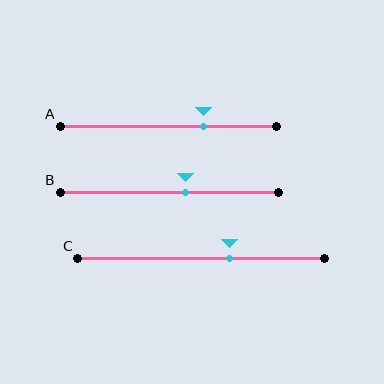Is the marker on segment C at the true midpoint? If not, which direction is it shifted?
No, the marker on segment C is shifted to the right by about 12% of the segment length.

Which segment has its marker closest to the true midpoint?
Segment B has its marker closest to the true midpoint.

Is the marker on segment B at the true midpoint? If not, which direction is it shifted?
No, the marker on segment B is shifted to the right by about 8% of the segment length.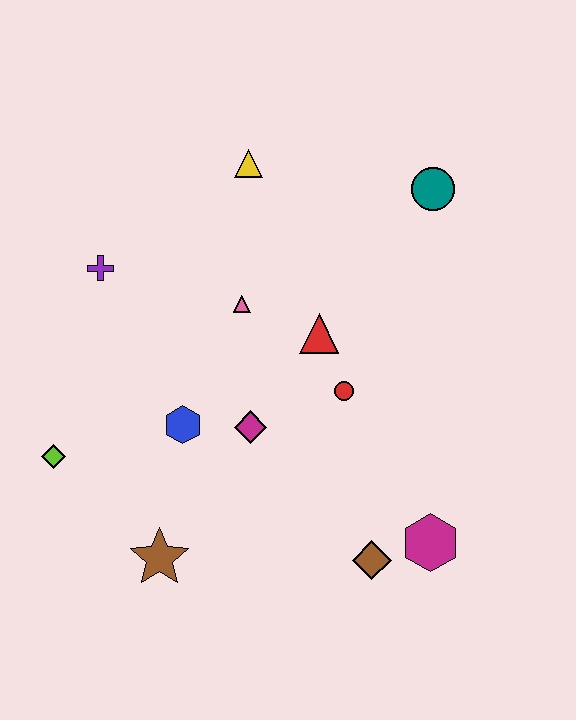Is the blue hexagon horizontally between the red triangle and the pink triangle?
No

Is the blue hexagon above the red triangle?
No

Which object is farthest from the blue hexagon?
The teal circle is farthest from the blue hexagon.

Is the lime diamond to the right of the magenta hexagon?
No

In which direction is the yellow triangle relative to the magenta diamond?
The yellow triangle is above the magenta diamond.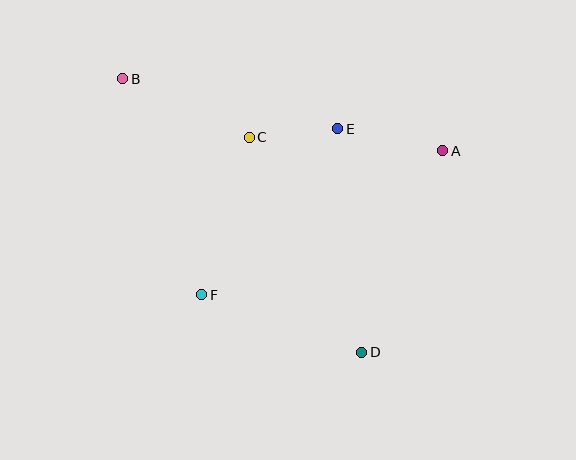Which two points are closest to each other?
Points C and E are closest to each other.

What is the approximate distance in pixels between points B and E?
The distance between B and E is approximately 221 pixels.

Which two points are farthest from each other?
Points B and D are farthest from each other.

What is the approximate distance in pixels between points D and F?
The distance between D and F is approximately 170 pixels.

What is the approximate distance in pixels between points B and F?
The distance between B and F is approximately 230 pixels.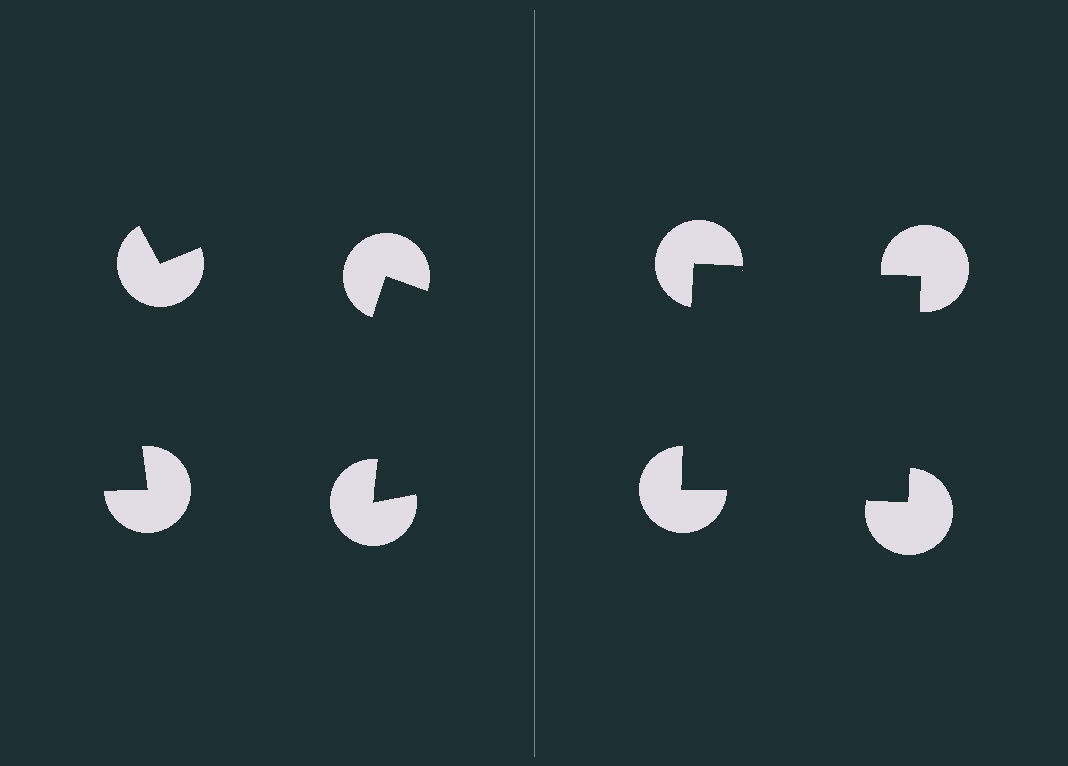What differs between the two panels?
The pac-man discs are positioned identically on both sides; only the wedge orientations differ. On the right they align to a square; on the left they are misaligned.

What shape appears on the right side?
An illusory square.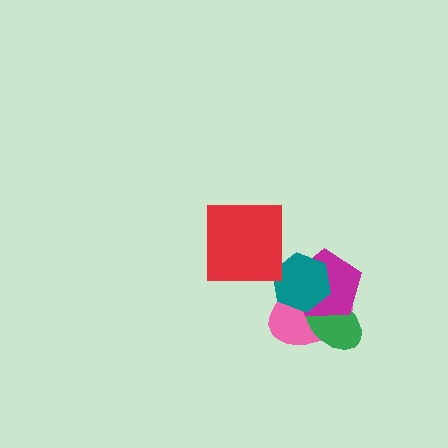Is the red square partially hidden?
No, no other shape covers it.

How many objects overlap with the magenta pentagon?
3 objects overlap with the magenta pentagon.